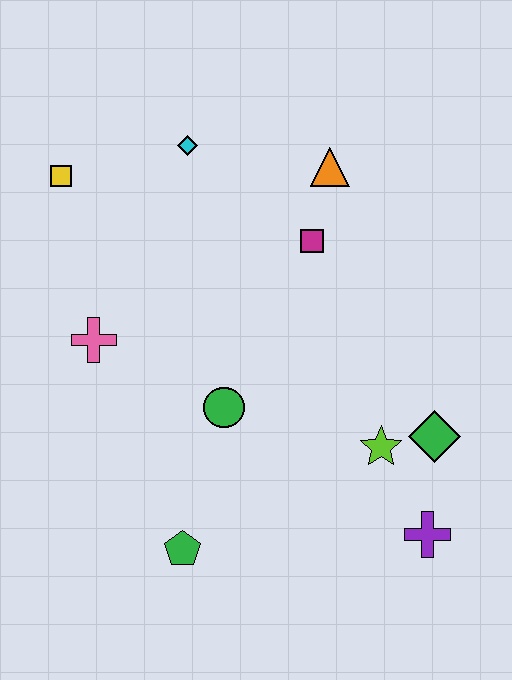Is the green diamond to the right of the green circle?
Yes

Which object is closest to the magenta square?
The orange triangle is closest to the magenta square.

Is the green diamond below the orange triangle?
Yes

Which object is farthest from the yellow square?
The purple cross is farthest from the yellow square.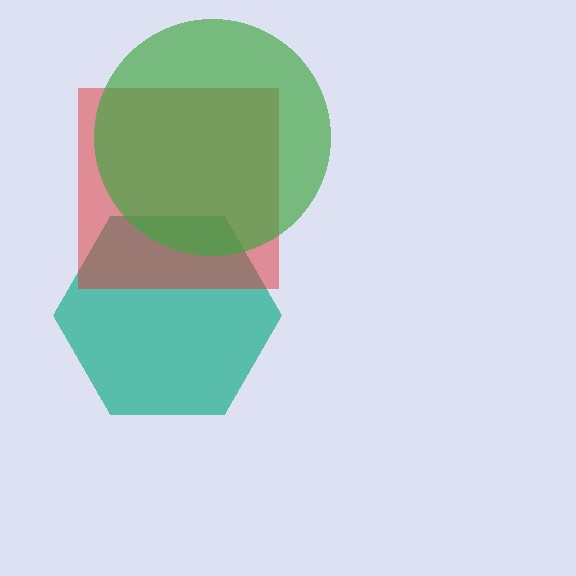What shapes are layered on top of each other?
The layered shapes are: a teal hexagon, a red square, a green circle.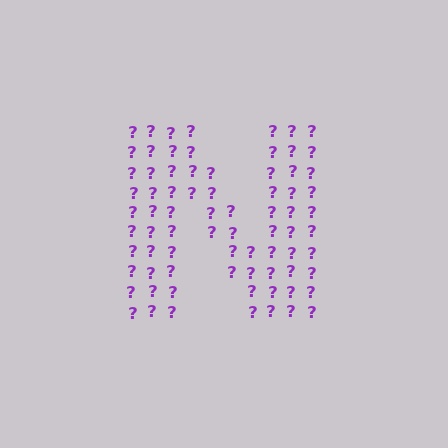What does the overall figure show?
The overall figure shows the letter N.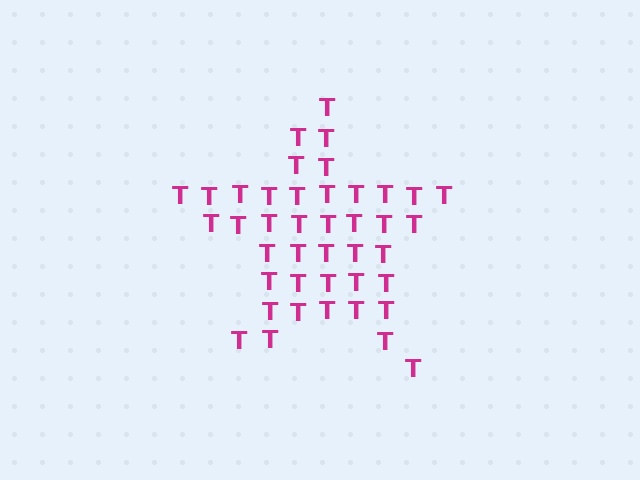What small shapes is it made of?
It is made of small letter T's.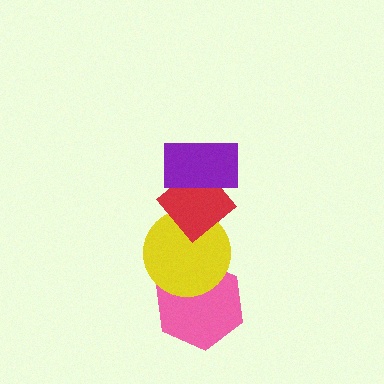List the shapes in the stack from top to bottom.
From top to bottom: the purple rectangle, the red diamond, the yellow circle, the pink hexagon.